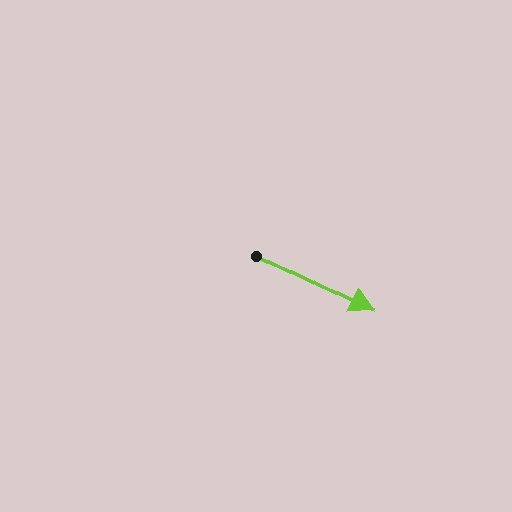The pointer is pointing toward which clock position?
Roughly 4 o'clock.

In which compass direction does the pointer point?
Southeast.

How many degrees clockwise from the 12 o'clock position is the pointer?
Approximately 117 degrees.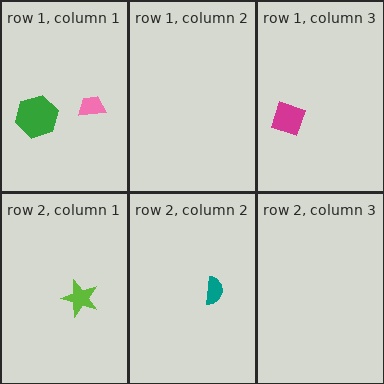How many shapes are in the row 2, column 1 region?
1.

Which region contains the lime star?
The row 2, column 1 region.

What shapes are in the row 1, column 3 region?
The magenta square.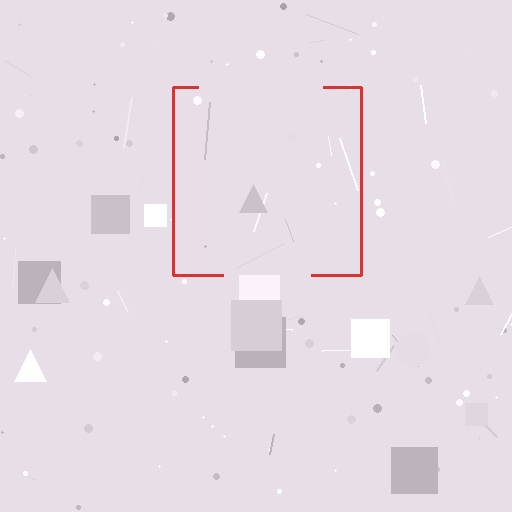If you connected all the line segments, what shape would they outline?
They would outline a square.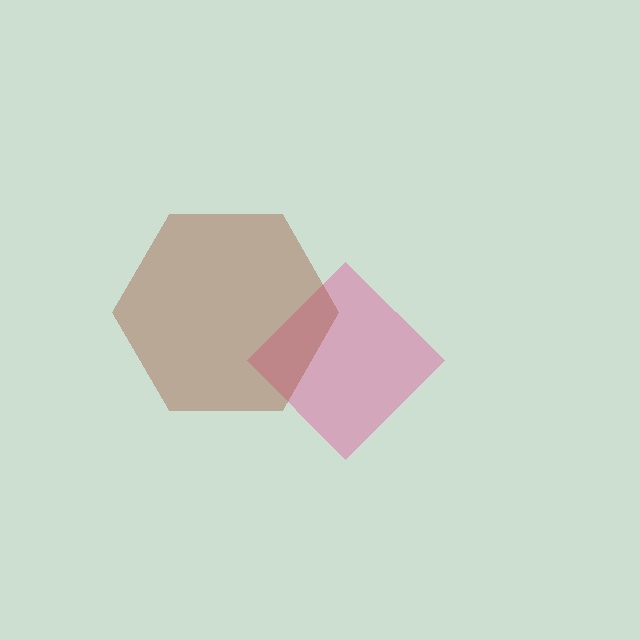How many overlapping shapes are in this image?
There are 2 overlapping shapes in the image.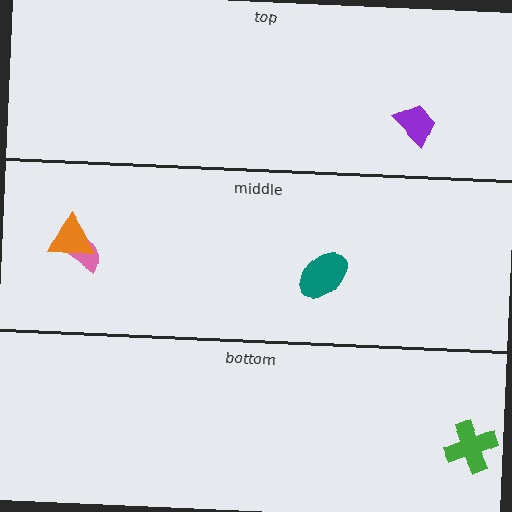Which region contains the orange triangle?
The middle region.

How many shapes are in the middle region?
3.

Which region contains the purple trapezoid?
The top region.